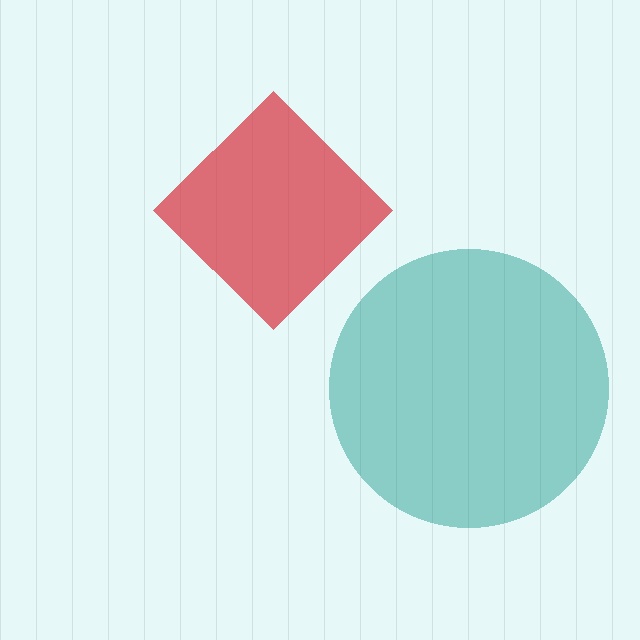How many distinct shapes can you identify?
There are 2 distinct shapes: a teal circle, a red diamond.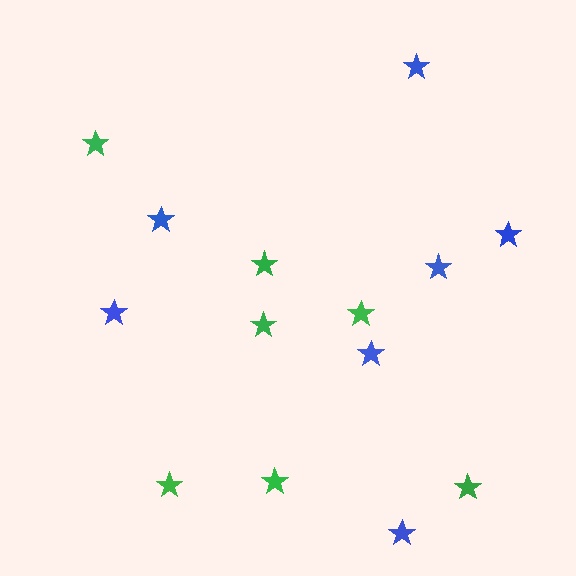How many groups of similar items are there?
There are 2 groups: one group of green stars (7) and one group of blue stars (7).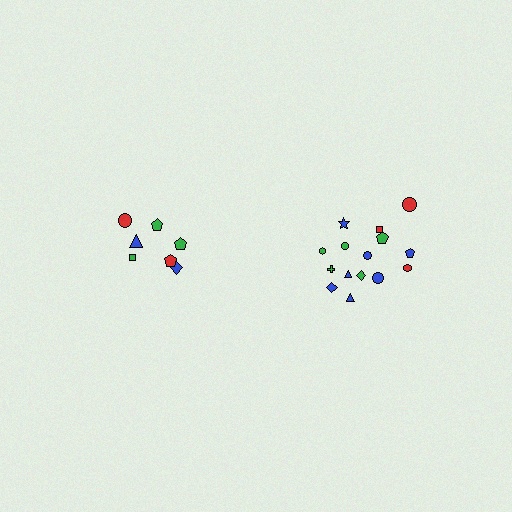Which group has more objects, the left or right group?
The right group.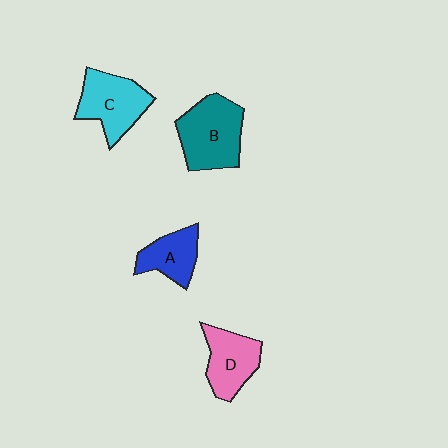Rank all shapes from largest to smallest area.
From largest to smallest: B (teal), C (cyan), D (pink), A (blue).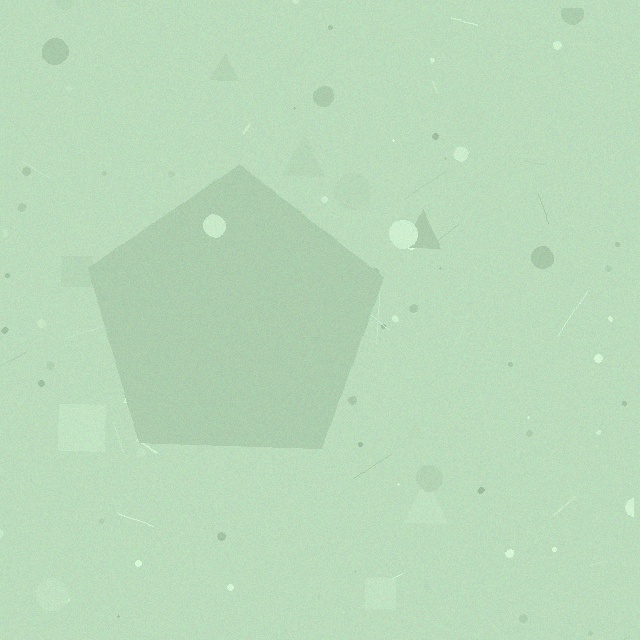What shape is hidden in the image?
A pentagon is hidden in the image.